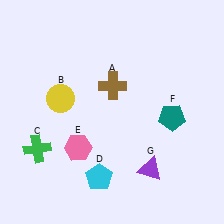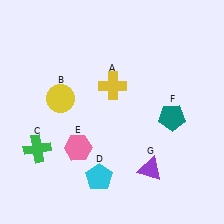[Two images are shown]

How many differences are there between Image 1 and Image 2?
There is 1 difference between the two images.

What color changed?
The cross (A) changed from brown in Image 1 to yellow in Image 2.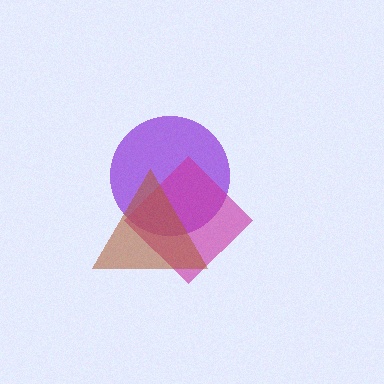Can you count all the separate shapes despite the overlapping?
Yes, there are 3 separate shapes.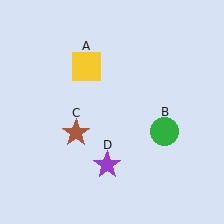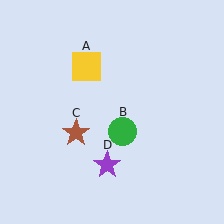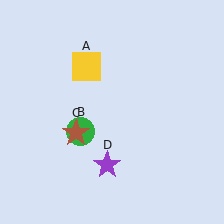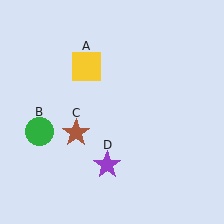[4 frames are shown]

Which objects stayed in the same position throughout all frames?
Yellow square (object A) and brown star (object C) and purple star (object D) remained stationary.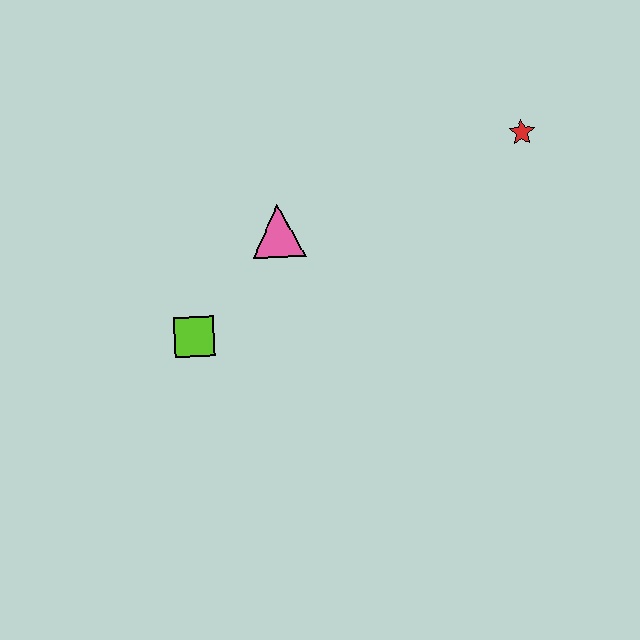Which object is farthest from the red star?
The lime square is farthest from the red star.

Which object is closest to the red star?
The pink triangle is closest to the red star.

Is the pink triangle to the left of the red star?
Yes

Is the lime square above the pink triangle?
No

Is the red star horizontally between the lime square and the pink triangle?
No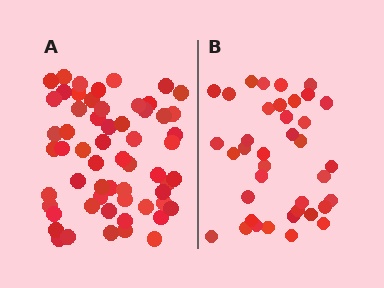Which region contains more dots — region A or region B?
Region A (the left region) has more dots.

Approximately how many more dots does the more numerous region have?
Region A has approximately 20 more dots than region B.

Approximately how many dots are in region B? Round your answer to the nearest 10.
About 40 dots. (The exact count is 38, which rounds to 40.)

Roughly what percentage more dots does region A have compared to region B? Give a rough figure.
About 55% more.